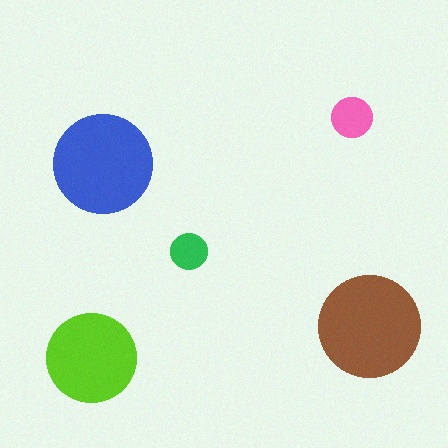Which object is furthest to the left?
The lime circle is leftmost.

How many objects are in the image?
There are 5 objects in the image.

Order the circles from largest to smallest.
the brown one, the blue one, the lime one, the pink one, the green one.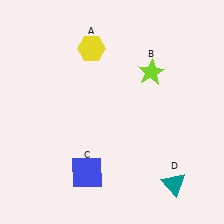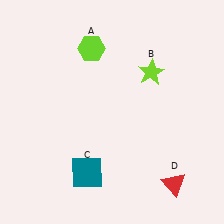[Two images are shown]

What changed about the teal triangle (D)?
In Image 1, D is teal. In Image 2, it changed to red.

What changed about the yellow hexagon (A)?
In Image 1, A is yellow. In Image 2, it changed to lime.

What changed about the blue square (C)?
In Image 1, C is blue. In Image 2, it changed to teal.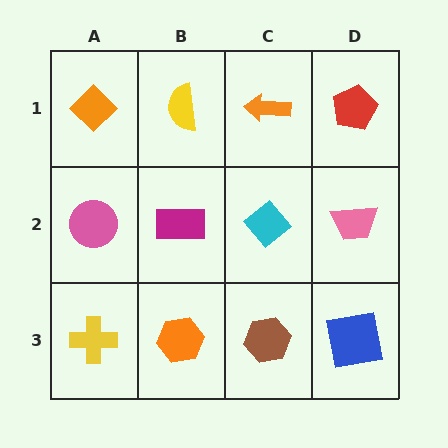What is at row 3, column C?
A brown hexagon.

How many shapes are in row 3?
4 shapes.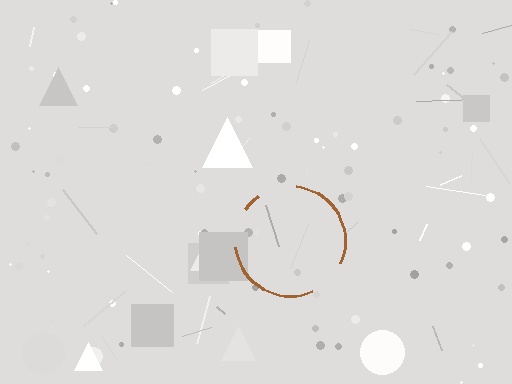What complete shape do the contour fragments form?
The contour fragments form a circle.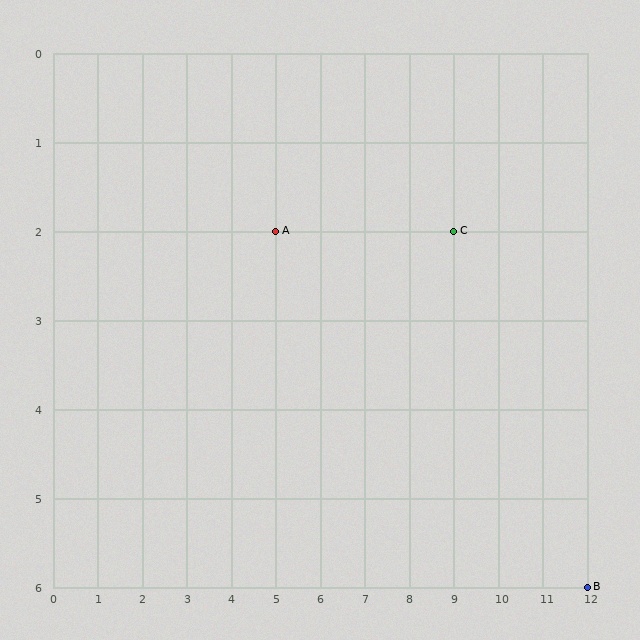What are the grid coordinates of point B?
Point B is at grid coordinates (12, 6).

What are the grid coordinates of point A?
Point A is at grid coordinates (5, 2).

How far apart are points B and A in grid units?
Points B and A are 7 columns and 4 rows apart (about 8.1 grid units diagonally).